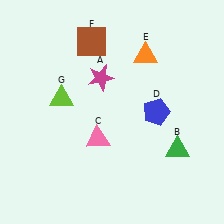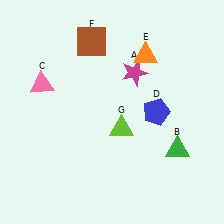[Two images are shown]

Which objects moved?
The objects that moved are: the magenta star (A), the pink triangle (C), the lime triangle (G).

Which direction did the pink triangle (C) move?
The pink triangle (C) moved left.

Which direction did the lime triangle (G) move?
The lime triangle (G) moved right.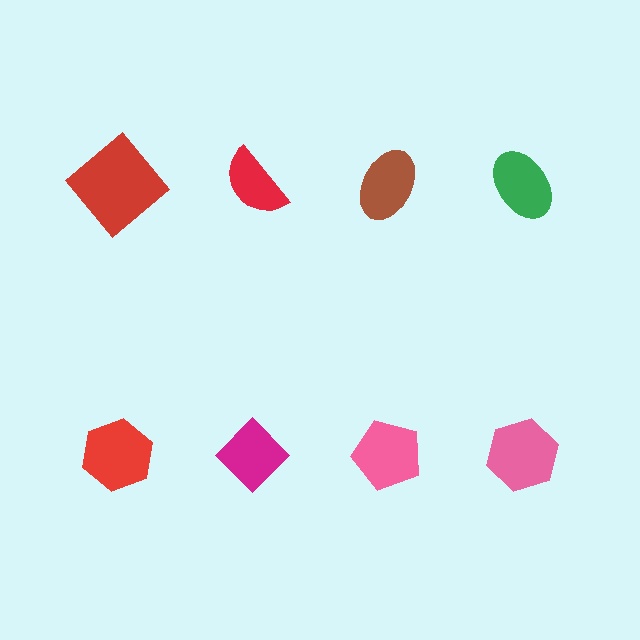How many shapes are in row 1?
4 shapes.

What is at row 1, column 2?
A red semicircle.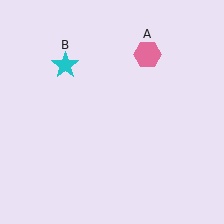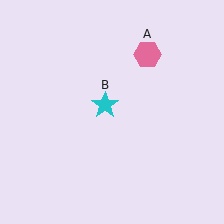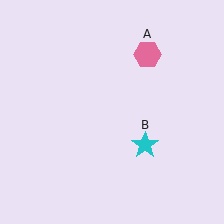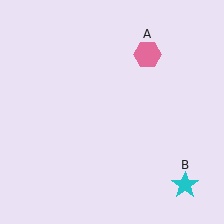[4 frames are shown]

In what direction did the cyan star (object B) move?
The cyan star (object B) moved down and to the right.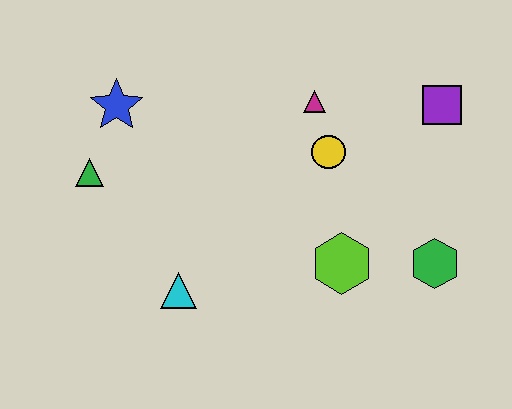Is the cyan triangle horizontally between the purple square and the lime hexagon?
No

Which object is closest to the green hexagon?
The lime hexagon is closest to the green hexagon.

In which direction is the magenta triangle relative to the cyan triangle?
The magenta triangle is above the cyan triangle.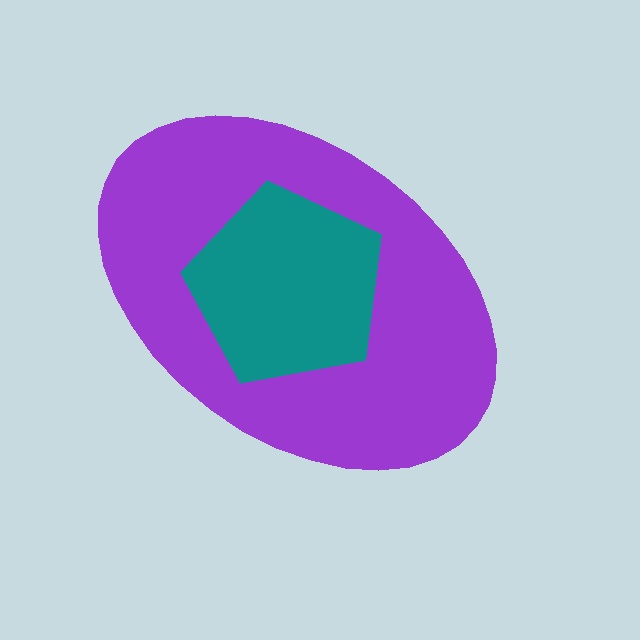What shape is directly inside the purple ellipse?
The teal pentagon.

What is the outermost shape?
The purple ellipse.